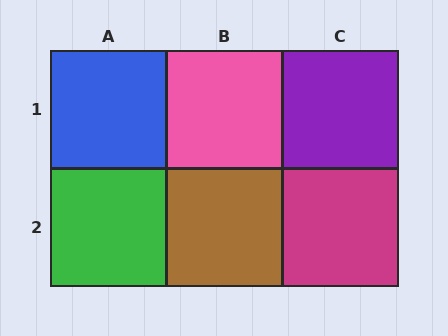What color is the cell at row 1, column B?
Pink.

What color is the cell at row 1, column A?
Blue.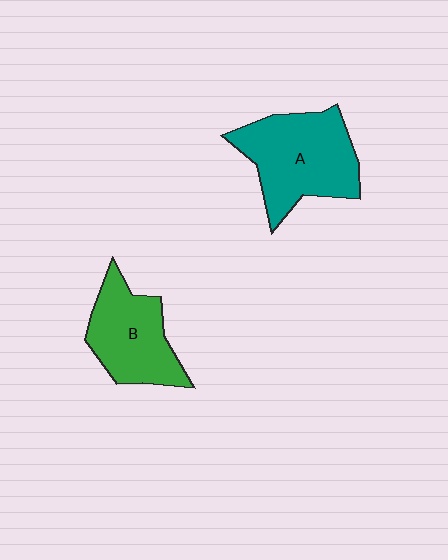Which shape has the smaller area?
Shape B (green).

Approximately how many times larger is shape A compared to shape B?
Approximately 1.3 times.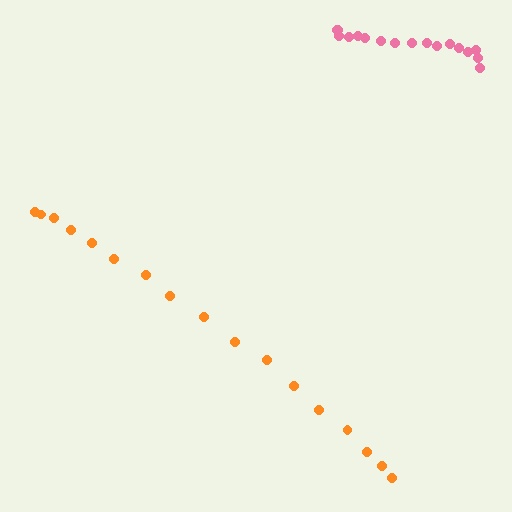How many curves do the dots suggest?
There are 2 distinct paths.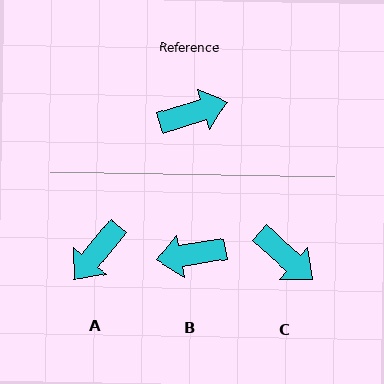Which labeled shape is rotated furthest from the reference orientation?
B, about 172 degrees away.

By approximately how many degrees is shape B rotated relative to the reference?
Approximately 172 degrees counter-clockwise.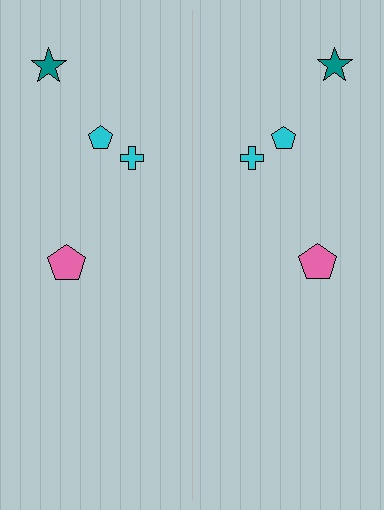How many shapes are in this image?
There are 8 shapes in this image.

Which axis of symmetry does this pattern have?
The pattern has a vertical axis of symmetry running through the center of the image.